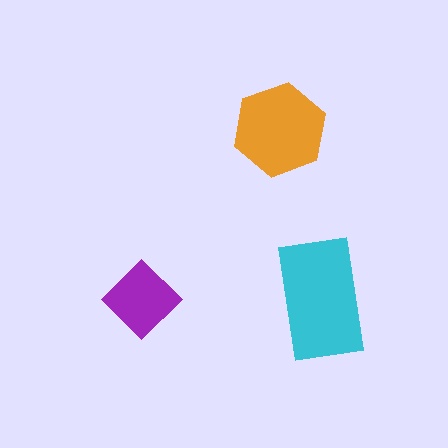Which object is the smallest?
The purple diamond.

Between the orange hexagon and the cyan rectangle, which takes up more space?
The cyan rectangle.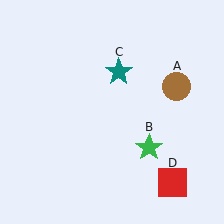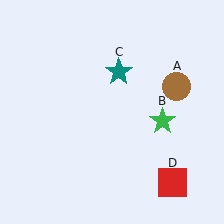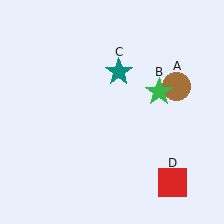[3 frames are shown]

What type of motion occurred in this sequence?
The green star (object B) rotated counterclockwise around the center of the scene.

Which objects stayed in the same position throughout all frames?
Brown circle (object A) and teal star (object C) and red square (object D) remained stationary.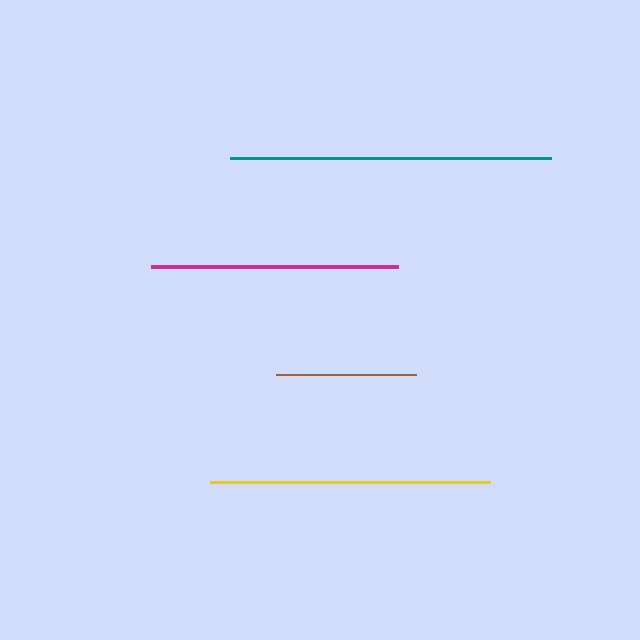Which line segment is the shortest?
The brown line is the shortest at approximately 139 pixels.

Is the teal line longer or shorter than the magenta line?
The teal line is longer than the magenta line.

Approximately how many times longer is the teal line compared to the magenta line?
The teal line is approximately 1.3 times the length of the magenta line.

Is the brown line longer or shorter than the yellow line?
The yellow line is longer than the brown line.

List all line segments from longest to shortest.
From longest to shortest: teal, yellow, magenta, brown.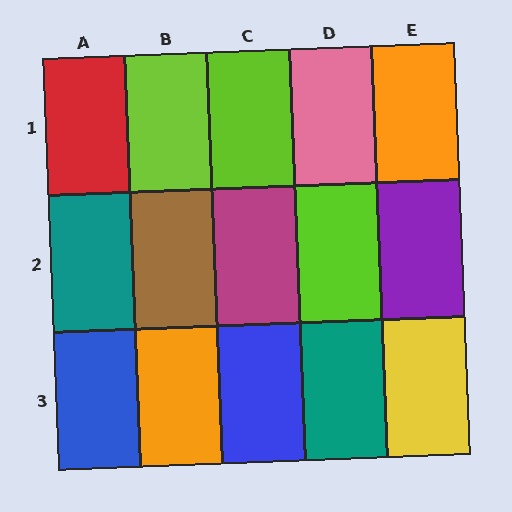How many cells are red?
1 cell is red.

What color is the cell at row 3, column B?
Orange.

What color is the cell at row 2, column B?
Brown.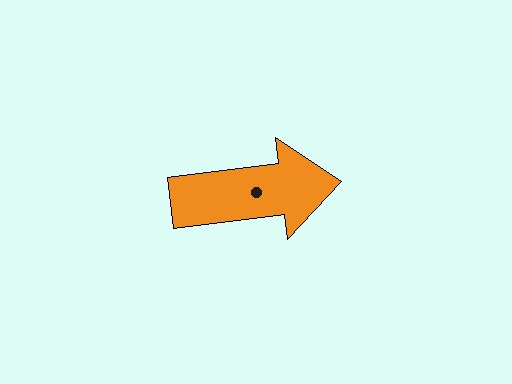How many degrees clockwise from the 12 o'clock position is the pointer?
Approximately 83 degrees.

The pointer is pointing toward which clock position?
Roughly 3 o'clock.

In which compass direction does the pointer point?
East.